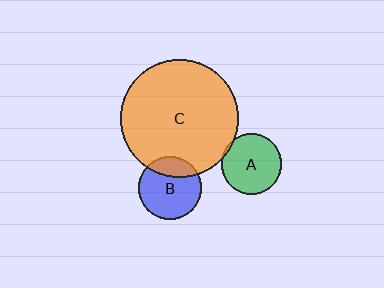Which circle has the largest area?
Circle C (orange).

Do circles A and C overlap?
Yes.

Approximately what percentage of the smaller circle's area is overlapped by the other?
Approximately 5%.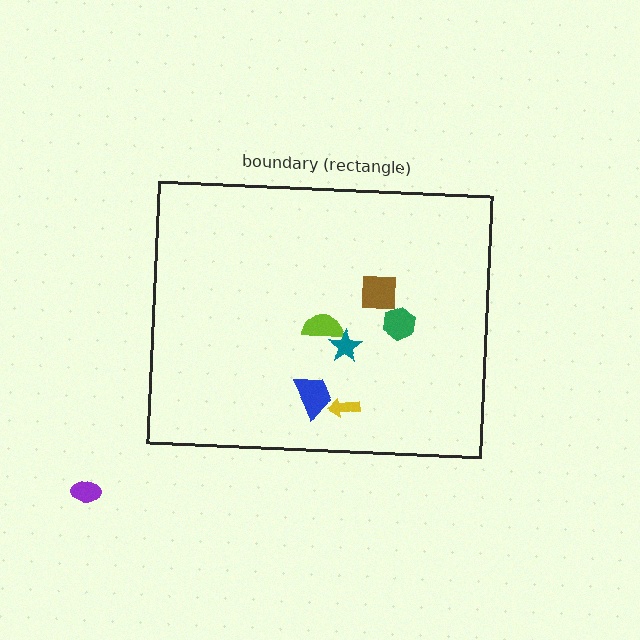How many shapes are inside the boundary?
6 inside, 1 outside.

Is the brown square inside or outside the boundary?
Inside.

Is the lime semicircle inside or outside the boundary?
Inside.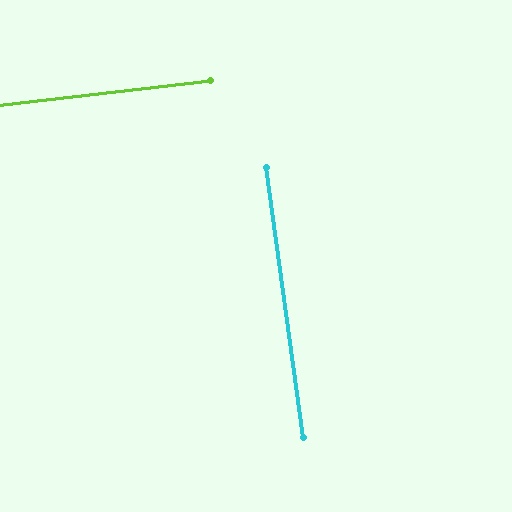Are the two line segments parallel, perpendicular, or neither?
Perpendicular — they meet at approximately 89°.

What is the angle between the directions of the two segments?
Approximately 89 degrees.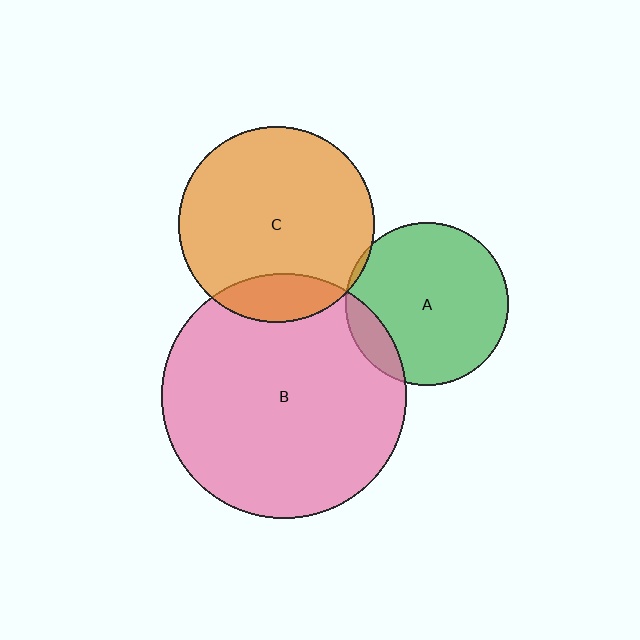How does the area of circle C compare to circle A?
Approximately 1.4 times.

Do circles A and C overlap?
Yes.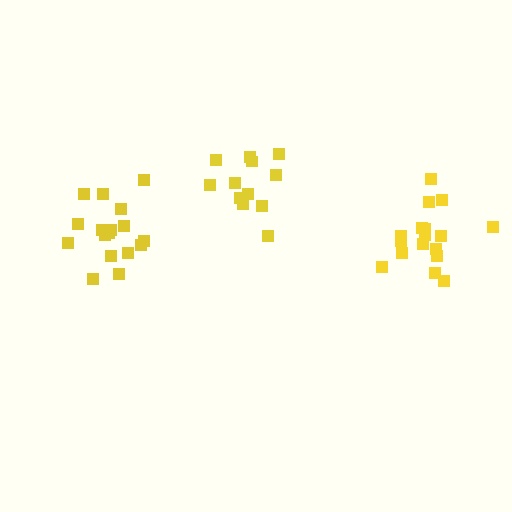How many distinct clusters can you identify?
There are 3 distinct clusters.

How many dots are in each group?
Group 1: 17 dots, Group 2: 12 dots, Group 3: 17 dots (46 total).